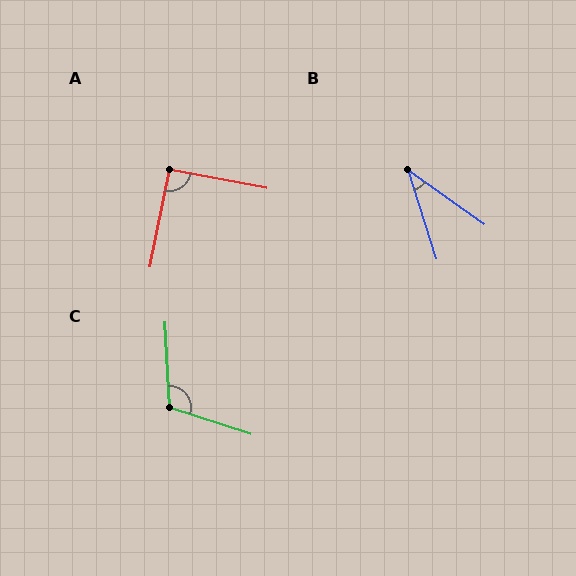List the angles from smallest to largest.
B (37°), A (91°), C (111°).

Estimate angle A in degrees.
Approximately 91 degrees.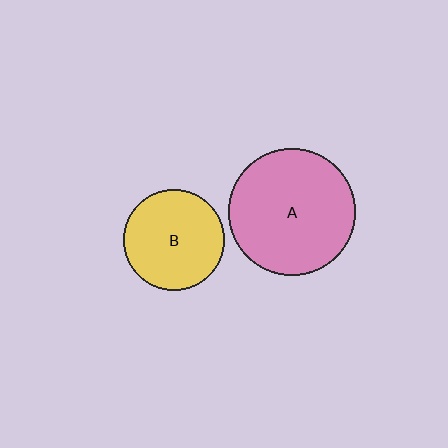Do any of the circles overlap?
No, none of the circles overlap.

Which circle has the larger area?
Circle A (pink).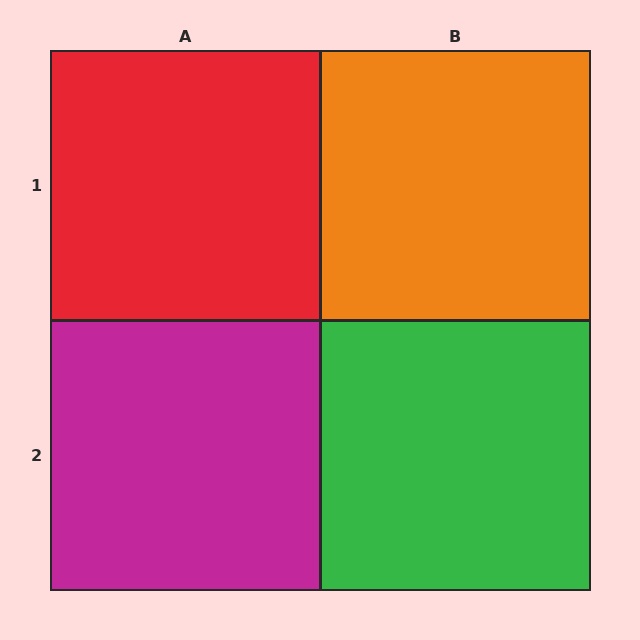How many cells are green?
1 cell is green.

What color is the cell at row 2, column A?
Magenta.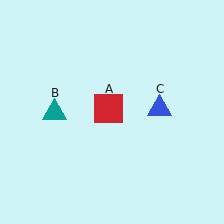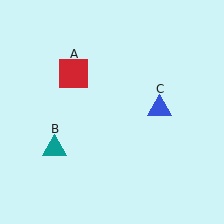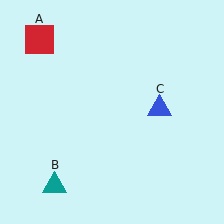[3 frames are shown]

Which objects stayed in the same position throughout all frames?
Blue triangle (object C) remained stationary.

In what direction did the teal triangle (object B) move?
The teal triangle (object B) moved down.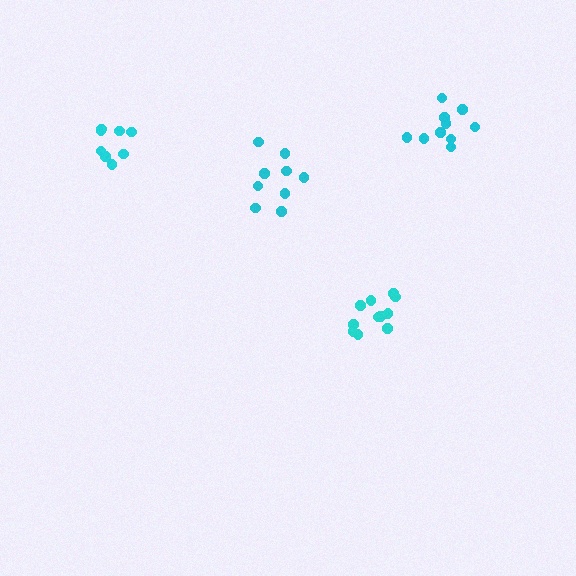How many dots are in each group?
Group 1: 9 dots, Group 2: 11 dots, Group 3: 10 dots, Group 4: 8 dots (38 total).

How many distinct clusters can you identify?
There are 4 distinct clusters.